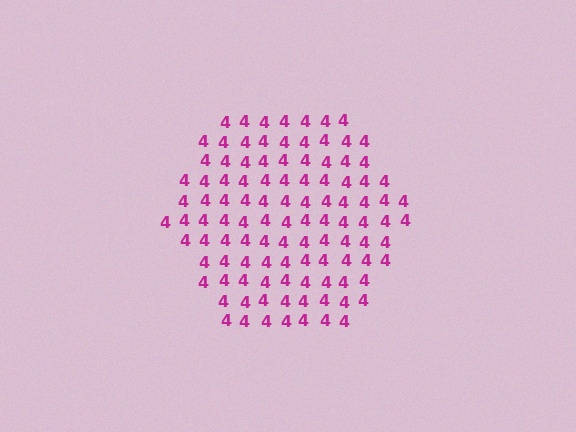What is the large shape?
The large shape is a hexagon.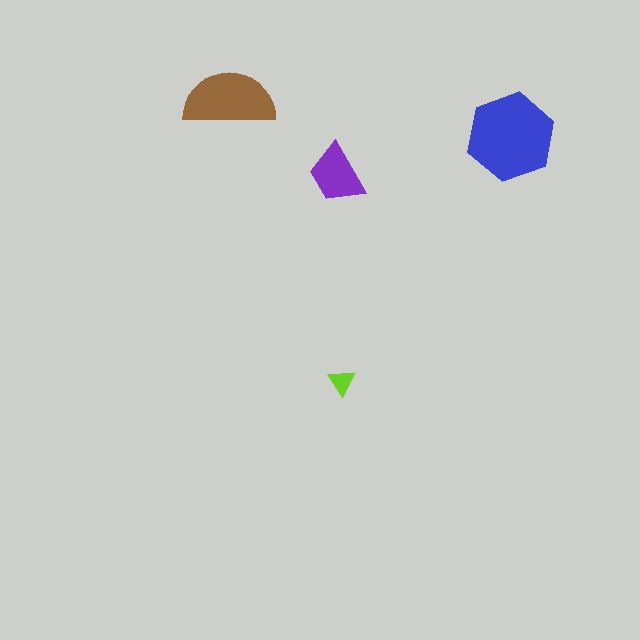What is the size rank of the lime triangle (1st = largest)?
4th.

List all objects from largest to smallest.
The blue hexagon, the brown semicircle, the purple trapezoid, the lime triangle.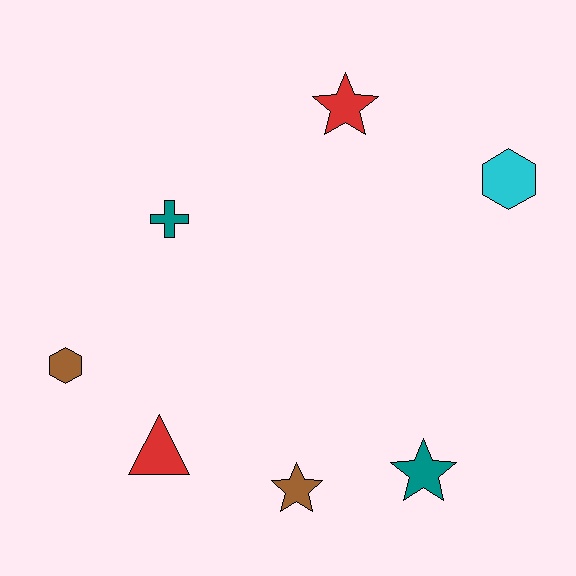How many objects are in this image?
There are 7 objects.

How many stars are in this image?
There are 3 stars.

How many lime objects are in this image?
There are no lime objects.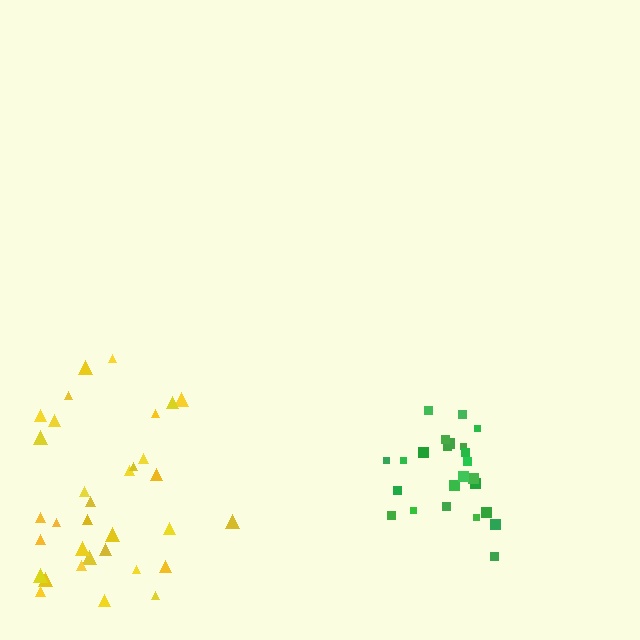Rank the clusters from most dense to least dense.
green, yellow.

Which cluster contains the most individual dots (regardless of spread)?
Yellow (34).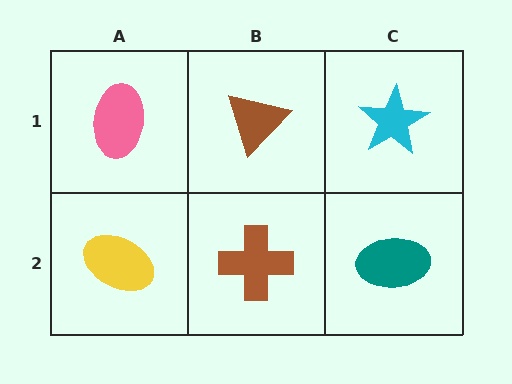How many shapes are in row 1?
3 shapes.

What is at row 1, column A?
A pink ellipse.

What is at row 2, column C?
A teal ellipse.